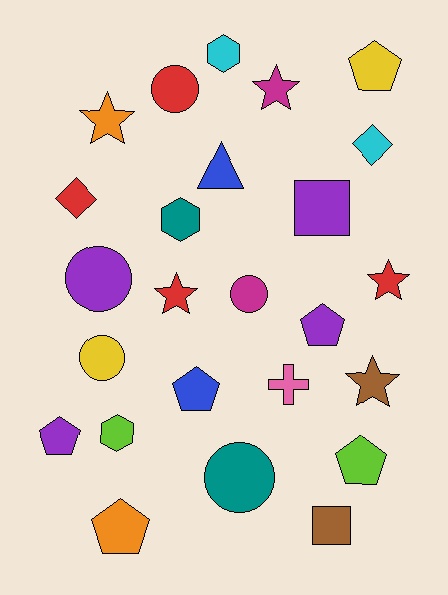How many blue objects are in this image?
There are 2 blue objects.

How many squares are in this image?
There are 2 squares.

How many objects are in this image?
There are 25 objects.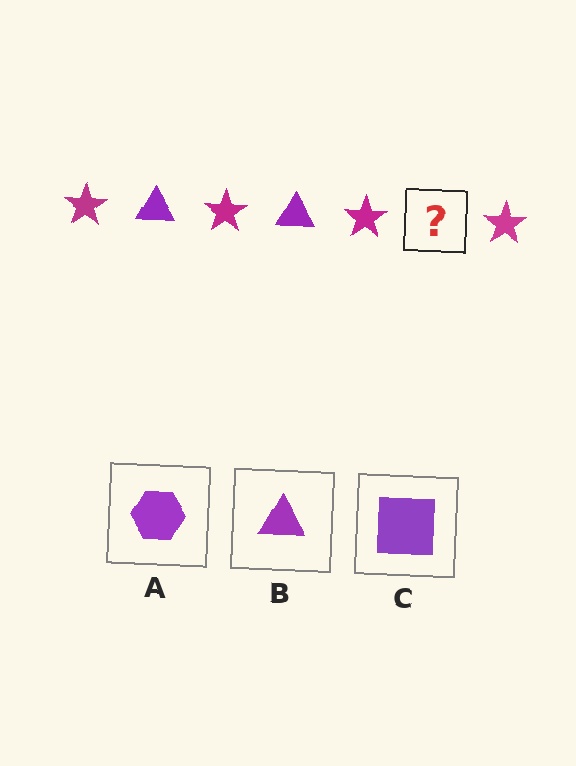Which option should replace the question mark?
Option B.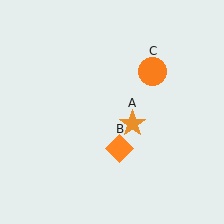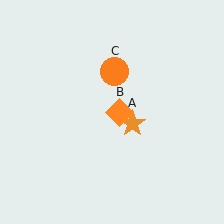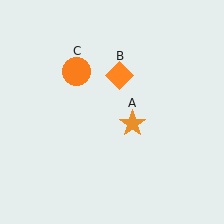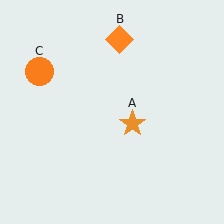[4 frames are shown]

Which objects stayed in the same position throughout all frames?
Orange star (object A) remained stationary.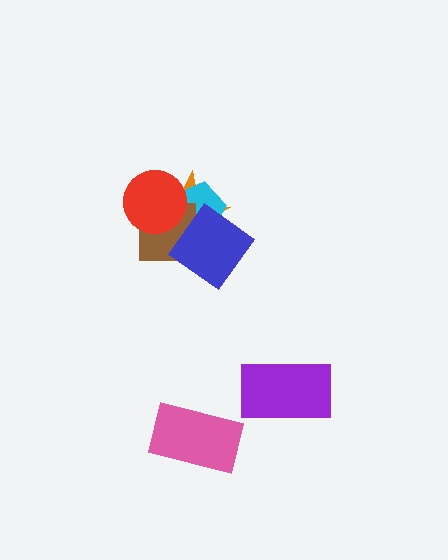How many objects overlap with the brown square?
4 objects overlap with the brown square.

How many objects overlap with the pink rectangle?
0 objects overlap with the pink rectangle.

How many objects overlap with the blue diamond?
3 objects overlap with the blue diamond.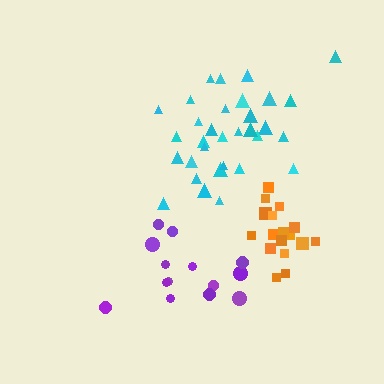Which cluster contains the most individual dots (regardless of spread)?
Cyan (33).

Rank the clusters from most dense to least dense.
orange, cyan, purple.